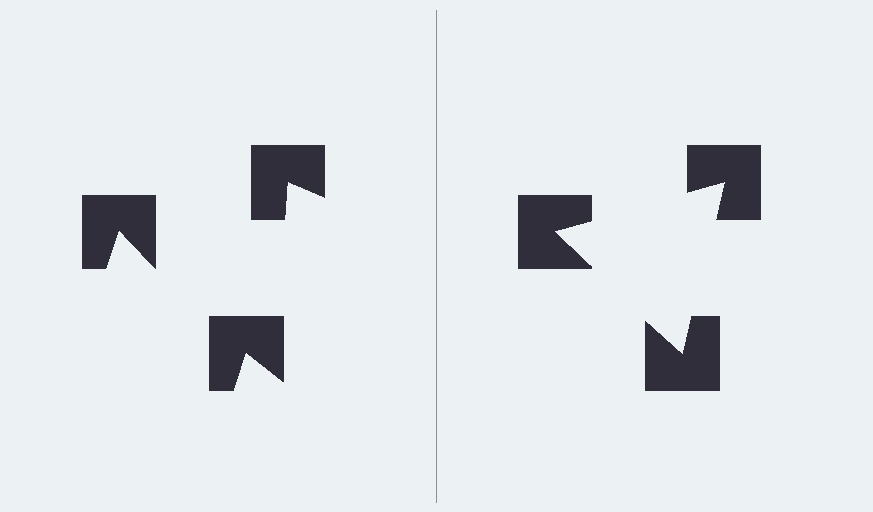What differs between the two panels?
The notched squares are positioned identically on both sides; only the wedge orientations differ. On the right they align to a triangle; on the left they are misaligned.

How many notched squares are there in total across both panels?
6 — 3 on each side.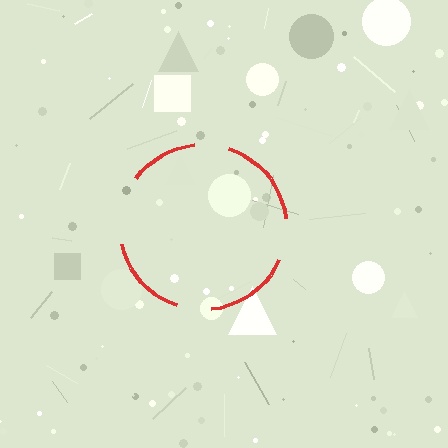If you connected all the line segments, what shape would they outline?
They would outline a circle.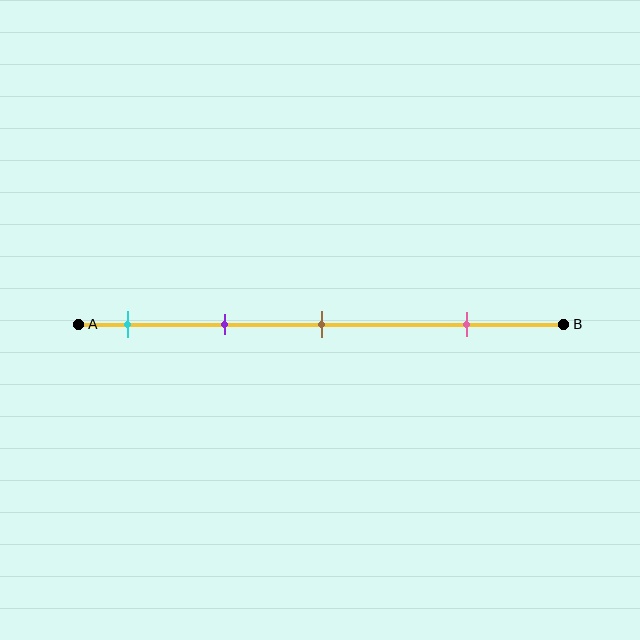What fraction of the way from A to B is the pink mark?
The pink mark is approximately 80% (0.8) of the way from A to B.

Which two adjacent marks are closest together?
The cyan and purple marks are the closest adjacent pair.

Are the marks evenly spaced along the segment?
No, the marks are not evenly spaced.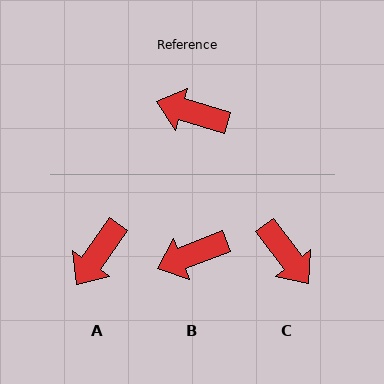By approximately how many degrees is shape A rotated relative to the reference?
Approximately 72 degrees counter-clockwise.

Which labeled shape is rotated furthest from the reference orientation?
C, about 144 degrees away.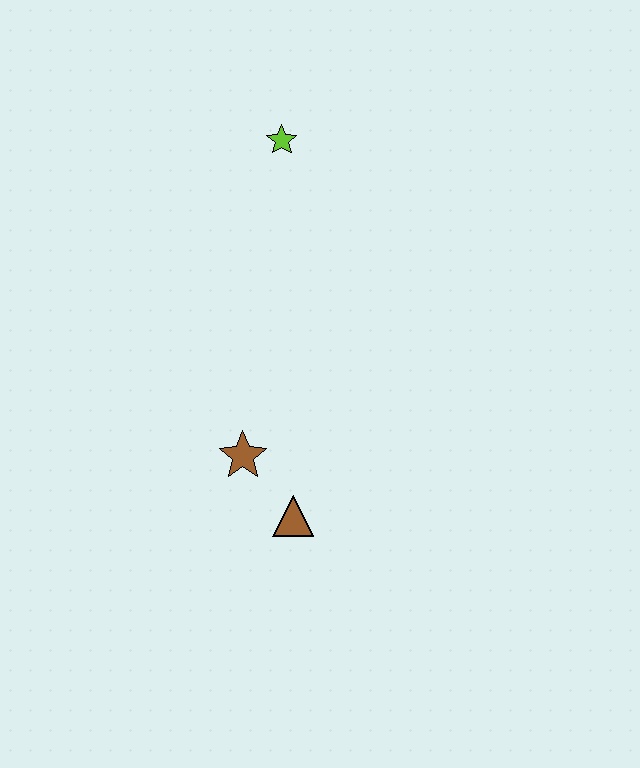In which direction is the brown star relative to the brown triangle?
The brown star is above the brown triangle.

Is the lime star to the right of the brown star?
Yes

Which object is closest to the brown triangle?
The brown star is closest to the brown triangle.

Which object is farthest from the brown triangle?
The lime star is farthest from the brown triangle.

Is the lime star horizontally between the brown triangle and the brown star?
Yes